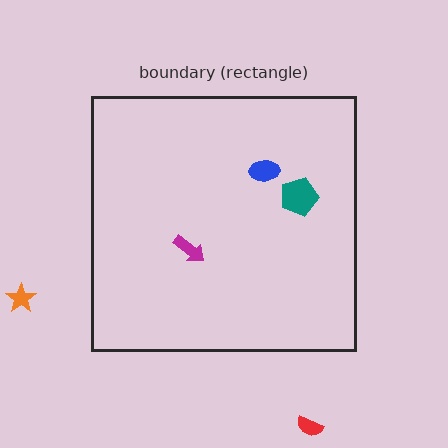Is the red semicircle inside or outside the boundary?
Outside.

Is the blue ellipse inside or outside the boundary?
Inside.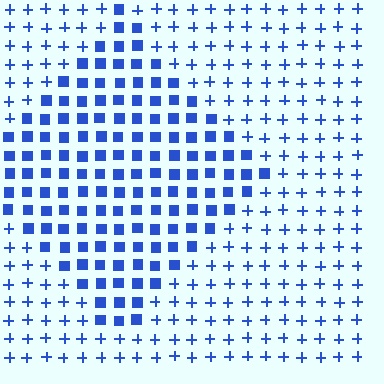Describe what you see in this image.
The image is filled with small blue elements arranged in a uniform grid. A diamond-shaped region contains squares, while the surrounding area contains plus signs. The boundary is defined purely by the change in element shape.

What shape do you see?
I see a diamond.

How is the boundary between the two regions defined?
The boundary is defined by a change in element shape: squares inside vs. plus signs outside. All elements share the same color and spacing.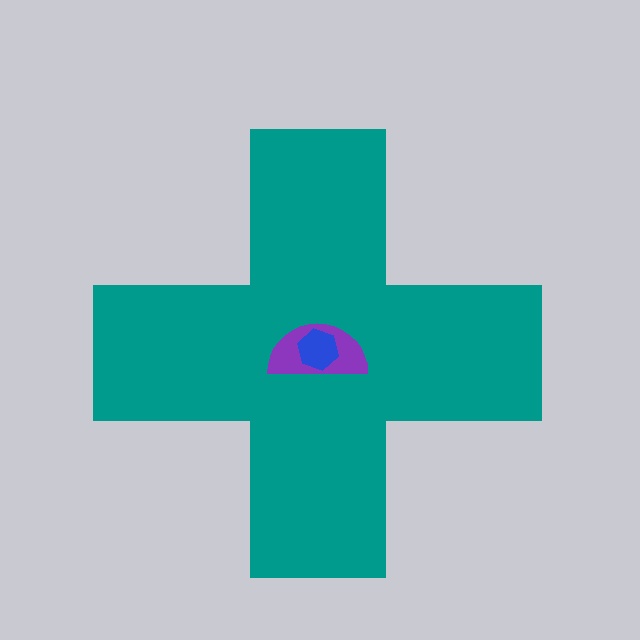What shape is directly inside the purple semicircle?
The blue hexagon.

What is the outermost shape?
The teal cross.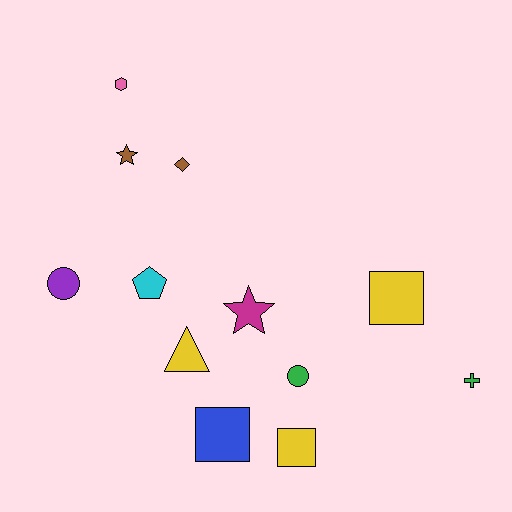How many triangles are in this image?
There is 1 triangle.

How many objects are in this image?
There are 12 objects.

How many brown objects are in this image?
There are 2 brown objects.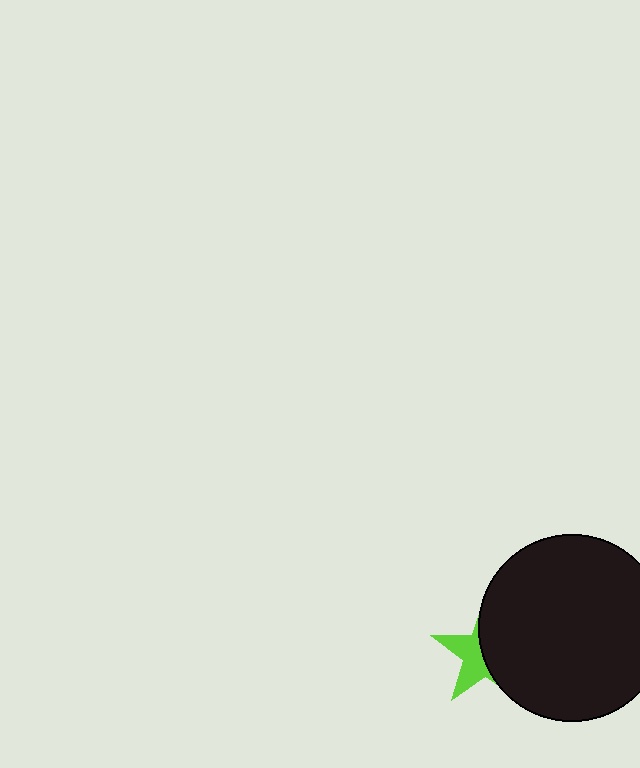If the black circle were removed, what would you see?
You would see the complete lime star.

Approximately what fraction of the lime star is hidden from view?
Roughly 58% of the lime star is hidden behind the black circle.